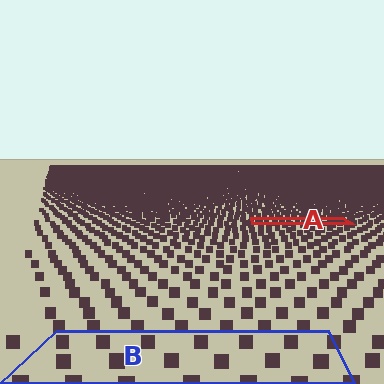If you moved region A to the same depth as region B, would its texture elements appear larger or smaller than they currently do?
They would appear larger. At a closer depth, the same texture elements are projected at a bigger on-screen size.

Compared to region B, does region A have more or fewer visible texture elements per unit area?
Region A has more texture elements per unit area — they are packed more densely because it is farther away.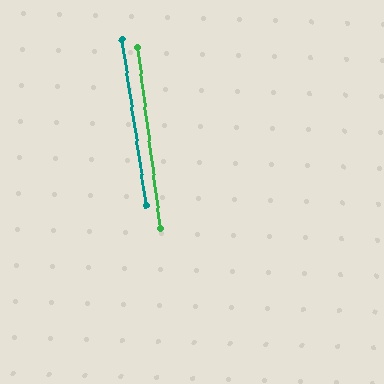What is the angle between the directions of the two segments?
Approximately 1 degree.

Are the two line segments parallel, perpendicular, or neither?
Parallel — their directions differ by only 1.2°.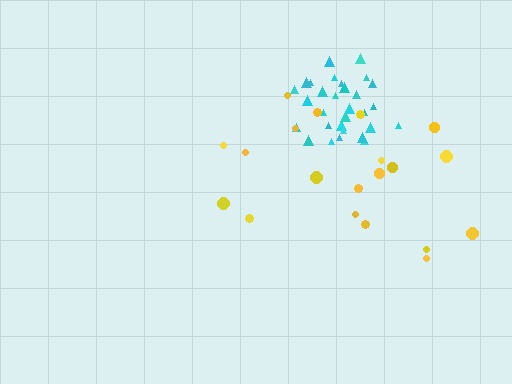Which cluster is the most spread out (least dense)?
Yellow.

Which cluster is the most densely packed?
Cyan.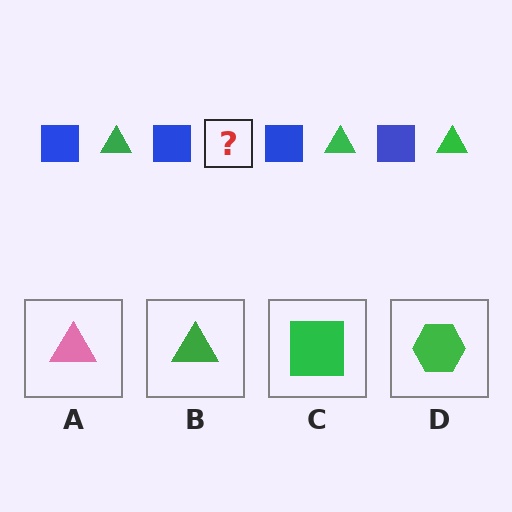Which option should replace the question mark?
Option B.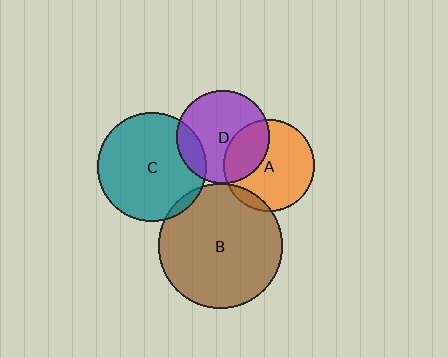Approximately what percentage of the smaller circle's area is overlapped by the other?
Approximately 10%.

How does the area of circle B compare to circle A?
Approximately 1.8 times.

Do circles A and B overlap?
Yes.